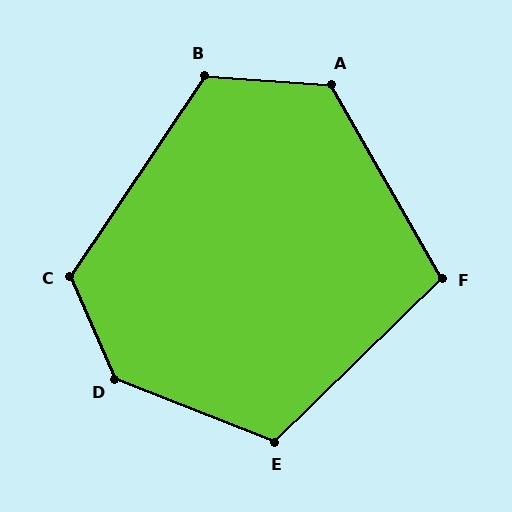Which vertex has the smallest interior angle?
F, at approximately 105 degrees.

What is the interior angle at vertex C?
Approximately 123 degrees (obtuse).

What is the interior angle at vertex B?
Approximately 120 degrees (obtuse).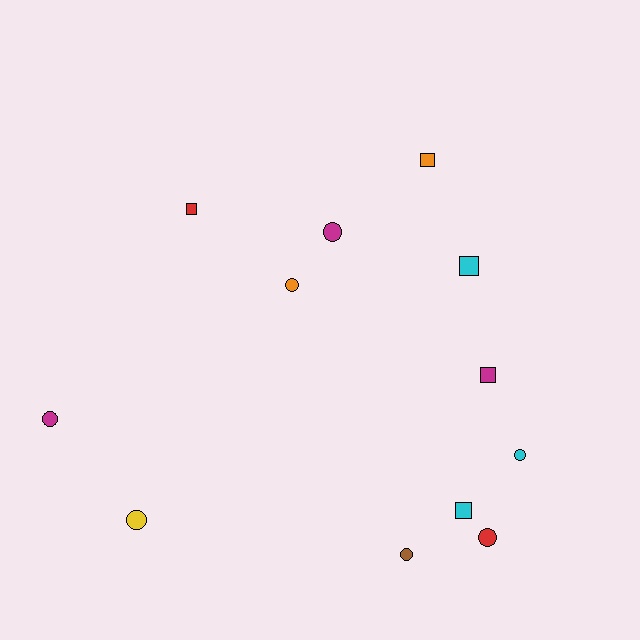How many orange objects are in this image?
There are 2 orange objects.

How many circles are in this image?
There are 7 circles.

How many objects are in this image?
There are 12 objects.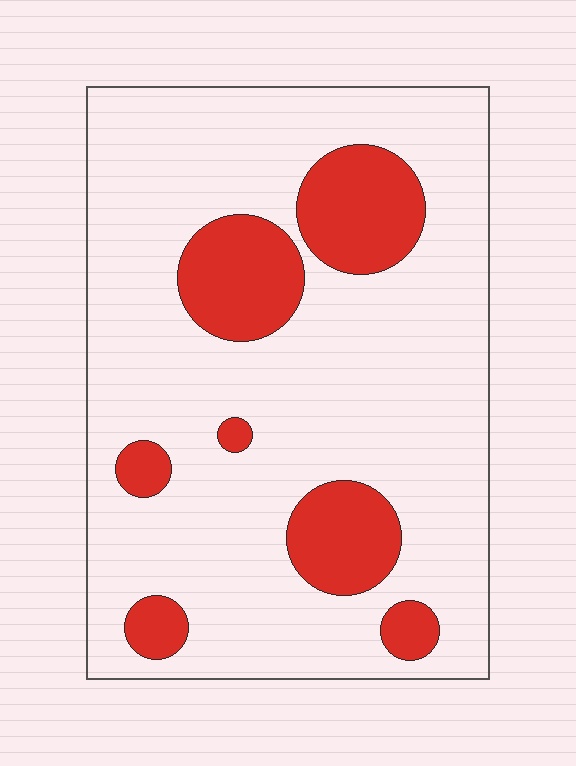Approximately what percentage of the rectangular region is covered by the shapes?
Approximately 20%.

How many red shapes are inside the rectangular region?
7.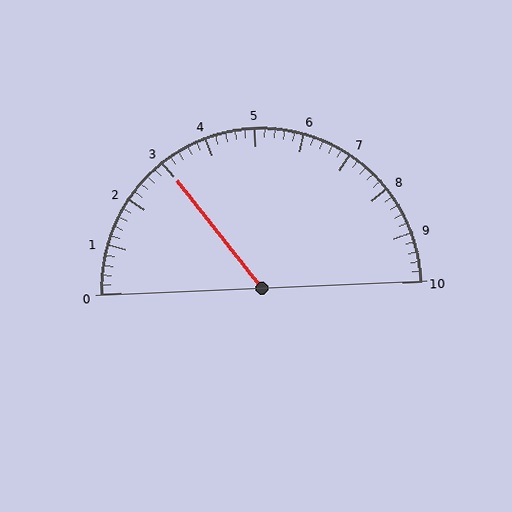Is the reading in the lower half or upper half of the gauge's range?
The reading is in the lower half of the range (0 to 10).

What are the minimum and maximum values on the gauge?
The gauge ranges from 0 to 10.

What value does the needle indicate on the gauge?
The needle indicates approximately 3.0.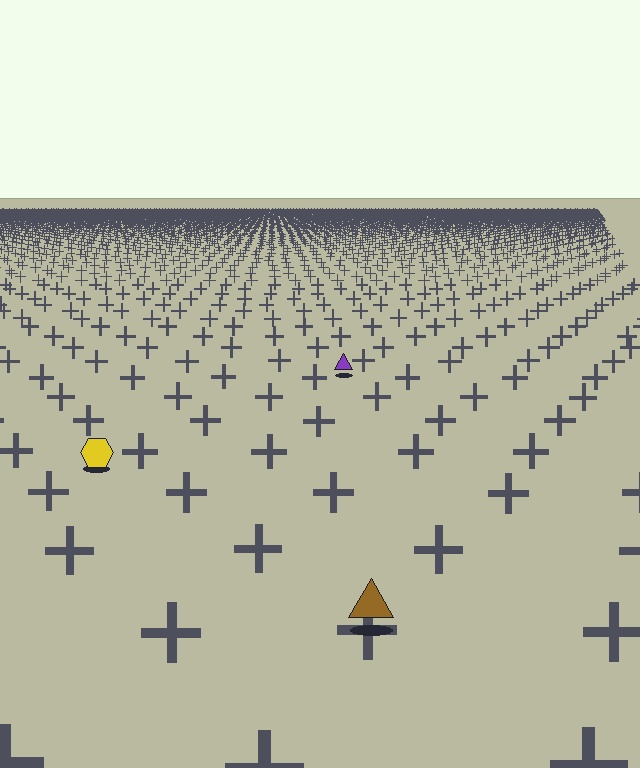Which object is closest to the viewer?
The brown triangle is closest. The texture marks near it are larger and more spread out.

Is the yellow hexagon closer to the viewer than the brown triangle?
No. The brown triangle is closer — you can tell from the texture gradient: the ground texture is coarser near it.